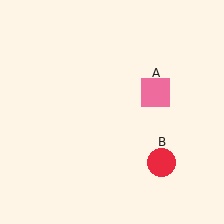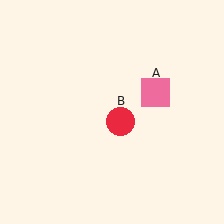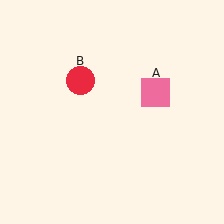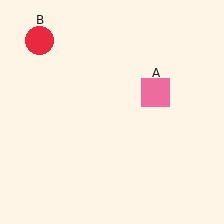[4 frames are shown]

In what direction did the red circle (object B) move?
The red circle (object B) moved up and to the left.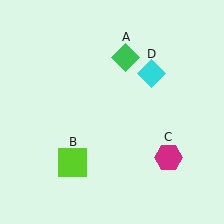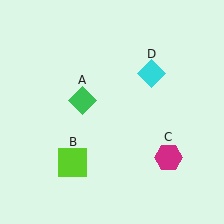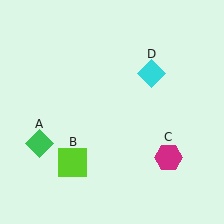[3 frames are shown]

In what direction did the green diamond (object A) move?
The green diamond (object A) moved down and to the left.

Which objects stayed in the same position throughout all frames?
Lime square (object B) and magenta hexagon (object C) and cyan diamond (object D) remained stationary.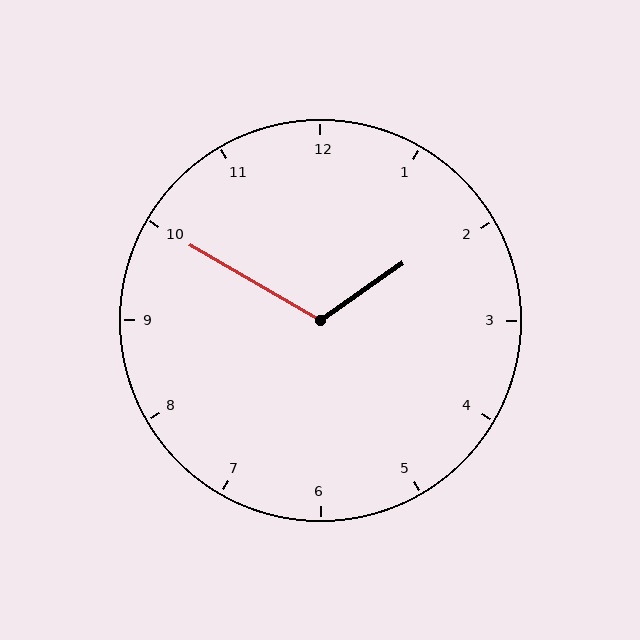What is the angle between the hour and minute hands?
Approximately 115 degrees.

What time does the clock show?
1:50.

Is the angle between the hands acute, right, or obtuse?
It is obtuse.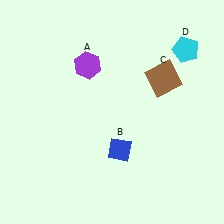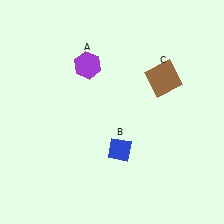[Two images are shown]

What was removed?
The cyan pentagon (D) was removed in Image 2.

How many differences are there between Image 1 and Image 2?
There is 1 difference between the two images.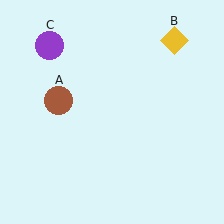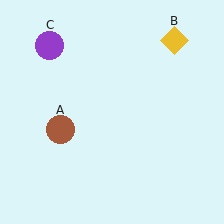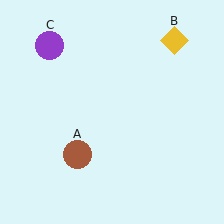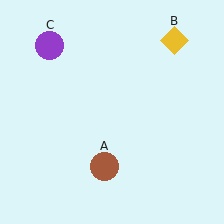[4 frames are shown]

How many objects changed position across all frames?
1 object changed position: brown circle (object A).